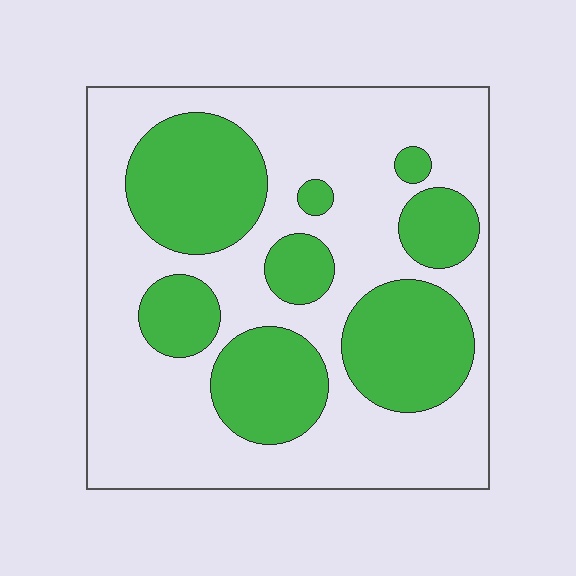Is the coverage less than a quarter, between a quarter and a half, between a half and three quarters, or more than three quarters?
Between a quarter and a half.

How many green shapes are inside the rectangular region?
8.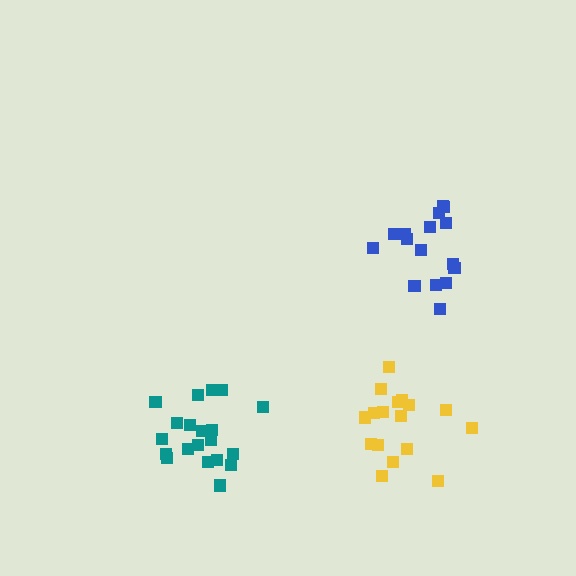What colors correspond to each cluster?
The clusters are colored: blue, yellow, teal.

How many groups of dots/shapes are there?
There are 3 groups.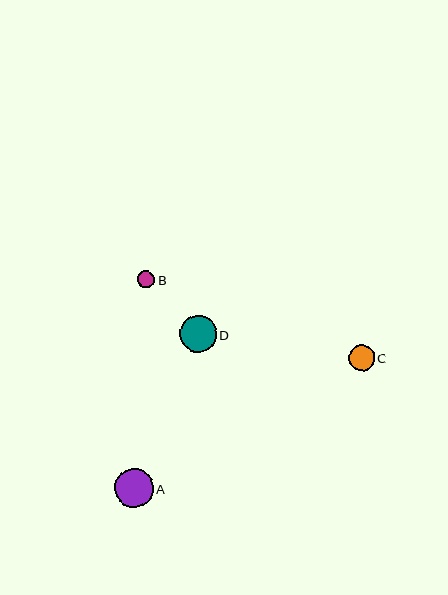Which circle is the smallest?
Circle B is the smallest with a size of approximately 17 pixels.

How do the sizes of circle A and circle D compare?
Circle A and circle D are approximately the same size.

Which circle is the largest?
Circle A is the largest with a size of approximately 39 pixels.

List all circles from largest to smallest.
From largest to smallest: A, D, C, B.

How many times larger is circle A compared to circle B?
Circle A is approximately 2.2 times the size of circle B.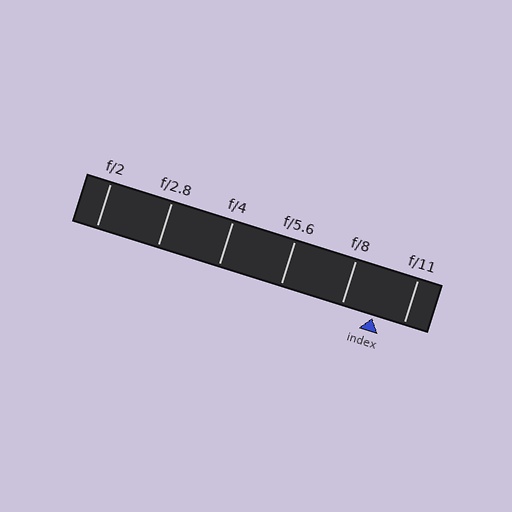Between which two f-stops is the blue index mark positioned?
The index mark is between f/8 and f/11.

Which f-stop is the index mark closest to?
The index mark is closest to f/11.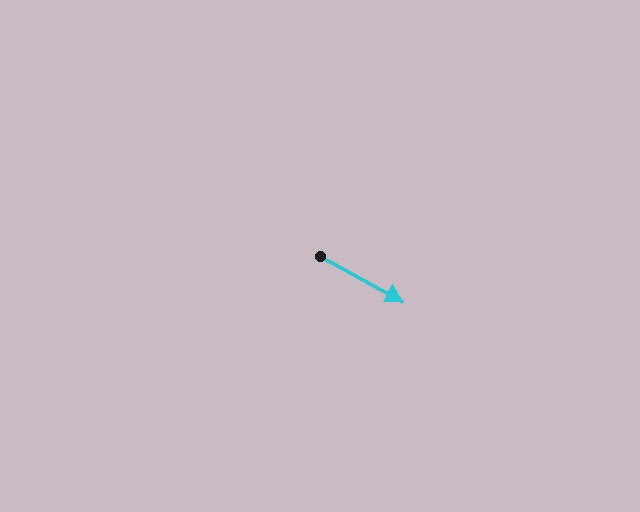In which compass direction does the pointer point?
Southeast.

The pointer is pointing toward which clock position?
Roughly 4 o'clock.